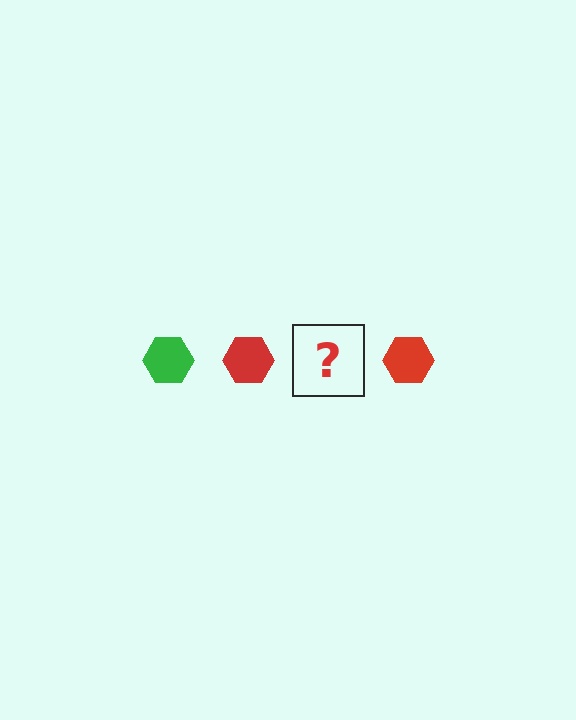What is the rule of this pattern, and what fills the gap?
The rule is that the pattern cycles through green, red hexagons. The gap should be filled with a green hexagon.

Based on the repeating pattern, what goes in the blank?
The blank should be a green hexagon.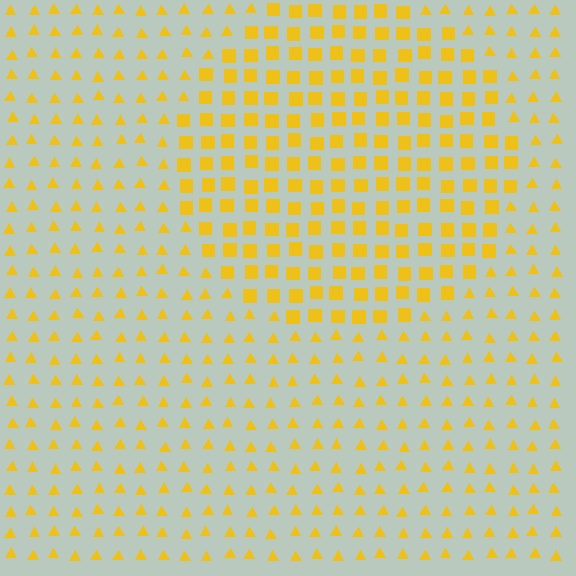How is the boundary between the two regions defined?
The boundary is defined by a change in element shape: squares inside vs. triangles outside. All elements share the same color and spacing.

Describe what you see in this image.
The image is filled with small yellow elements arranged in a uniform grid. A circle-shaped region contains squares, while the surrounding area contains triangles. The boundary is defined purely by the change in element shape.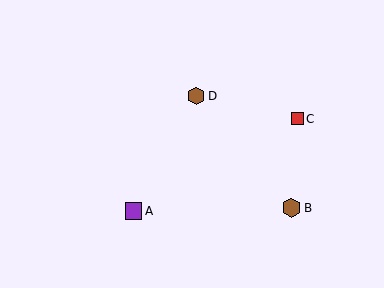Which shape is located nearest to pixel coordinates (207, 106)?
The brown hexagon (labeled D) at (196, 96) is nearest to that location.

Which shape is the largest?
The brown hexagon (labeled B) is the largest.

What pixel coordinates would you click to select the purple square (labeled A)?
Click at (134, 211) to select the purple square A.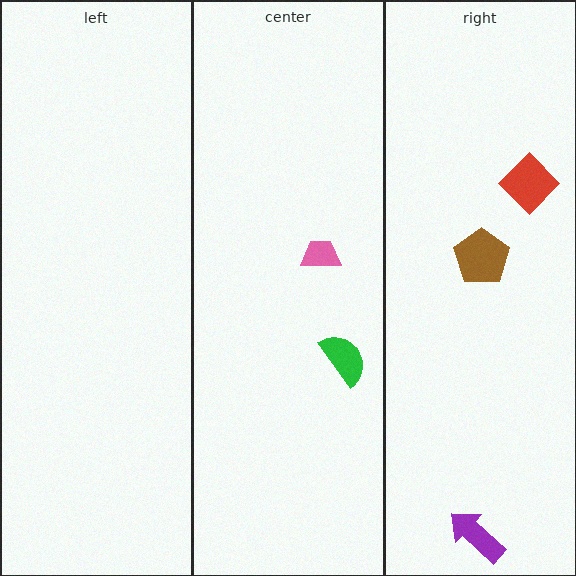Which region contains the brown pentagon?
The right region.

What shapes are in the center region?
The pink trapezoid, the green semicircle.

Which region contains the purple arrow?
The right region.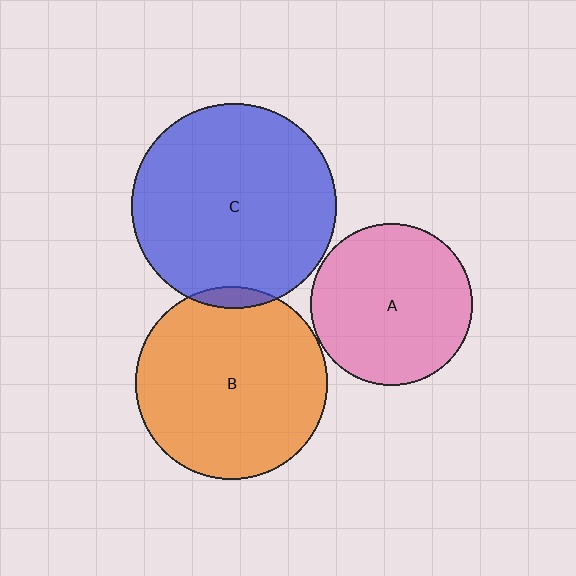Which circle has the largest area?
Circle C (blue).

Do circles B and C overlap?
Yes.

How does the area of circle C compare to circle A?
Approximately 1.6 times.